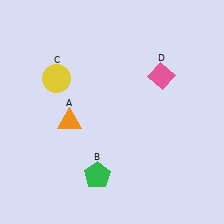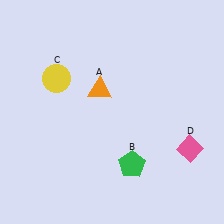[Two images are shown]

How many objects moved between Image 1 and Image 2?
3 objects moved between the two images.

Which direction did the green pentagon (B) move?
The green pentagon (B) moved right.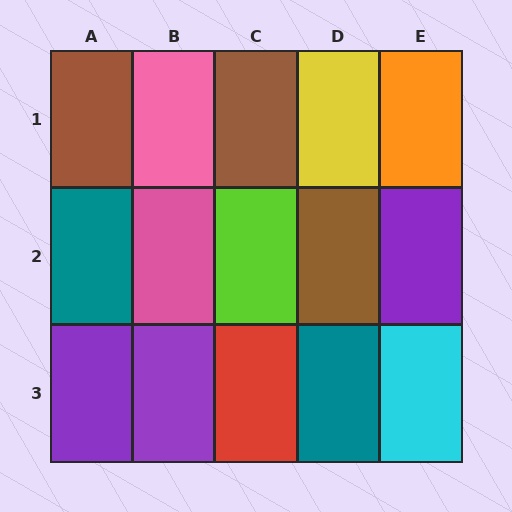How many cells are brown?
3 cells are brown.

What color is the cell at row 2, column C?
Lime.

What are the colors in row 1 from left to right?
Brown, pink, brown, yellow, orange.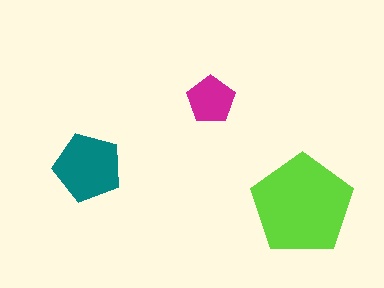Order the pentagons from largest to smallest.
the lime one, the teal one, the magenta one.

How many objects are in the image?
There are 3 objects in the image.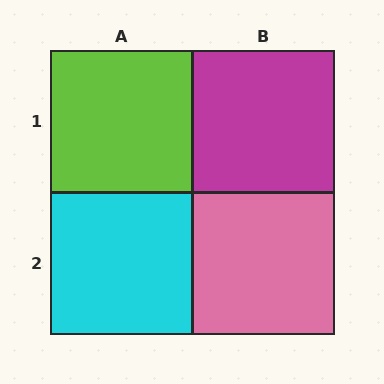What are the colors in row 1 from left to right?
Lime, magenta.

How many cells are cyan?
1 cell is cyan.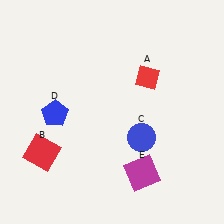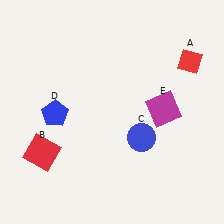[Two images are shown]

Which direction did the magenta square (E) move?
The magenta square (E) moved up.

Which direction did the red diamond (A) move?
The red diamond (A) moved right.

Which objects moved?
The objects that moved are: the red diamond (A), the magenta square (E).